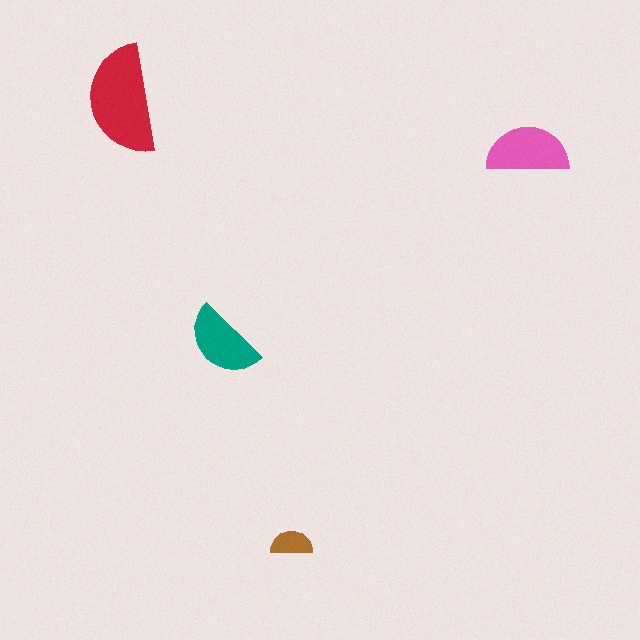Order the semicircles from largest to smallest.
the red one, the pink one, the teal one, the brown one.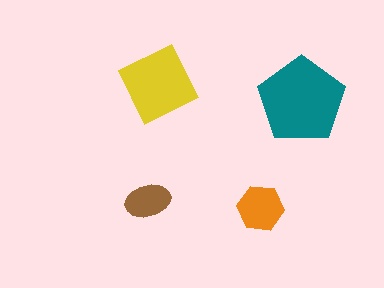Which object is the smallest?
The brown ellipse.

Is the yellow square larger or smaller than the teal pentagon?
Smaller.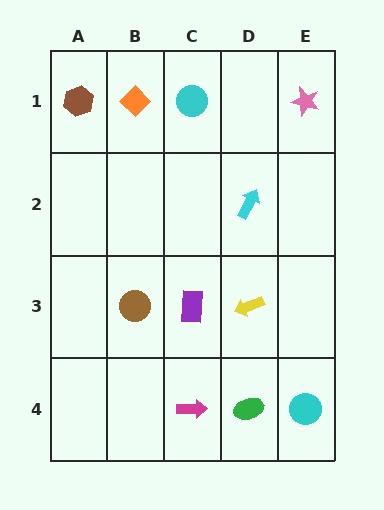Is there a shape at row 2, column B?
No, that cell is empty.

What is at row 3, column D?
A yellow arrow.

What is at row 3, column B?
A brown circle.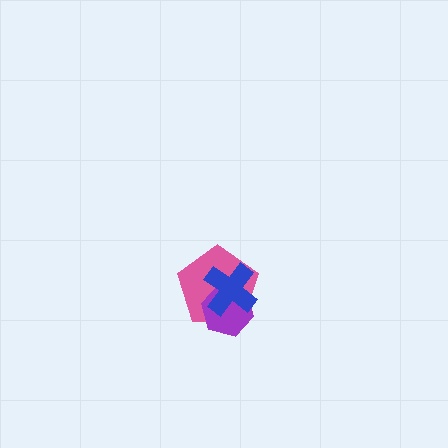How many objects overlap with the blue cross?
2 objects overlap with the blue cross.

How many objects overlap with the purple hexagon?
2 objects overlap with the purple hexagon.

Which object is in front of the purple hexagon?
The blue cross is in front of the purple hexagon.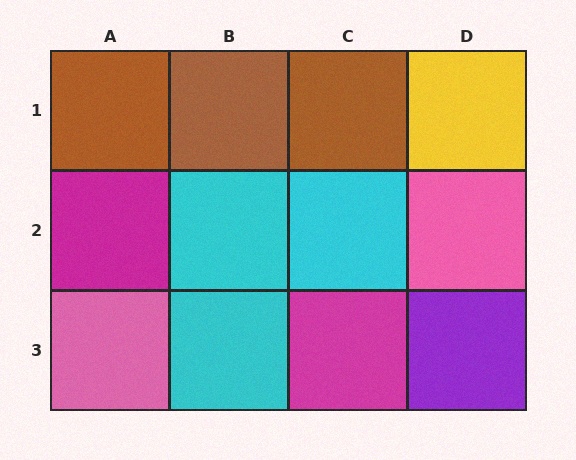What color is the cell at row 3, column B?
Cyan.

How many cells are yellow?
1 cell is yellow.